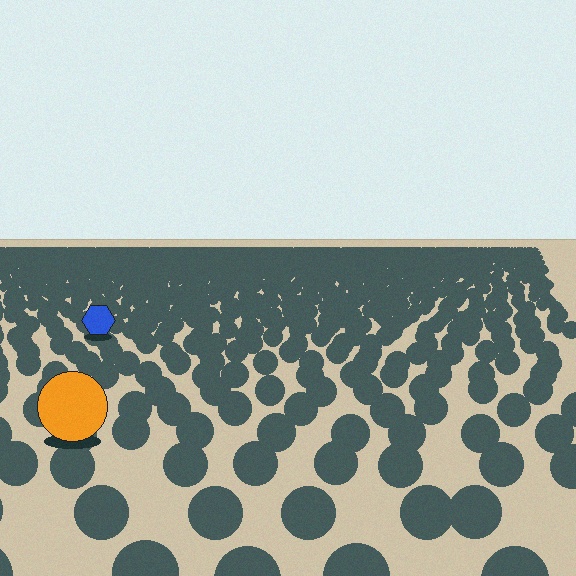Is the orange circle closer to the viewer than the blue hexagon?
Yes. The orange circle is closer — you can tell from the texture gradient: the ground texture is coarser near it.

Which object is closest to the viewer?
The orange circle is closest. The texture marks near it are larger and more spread out.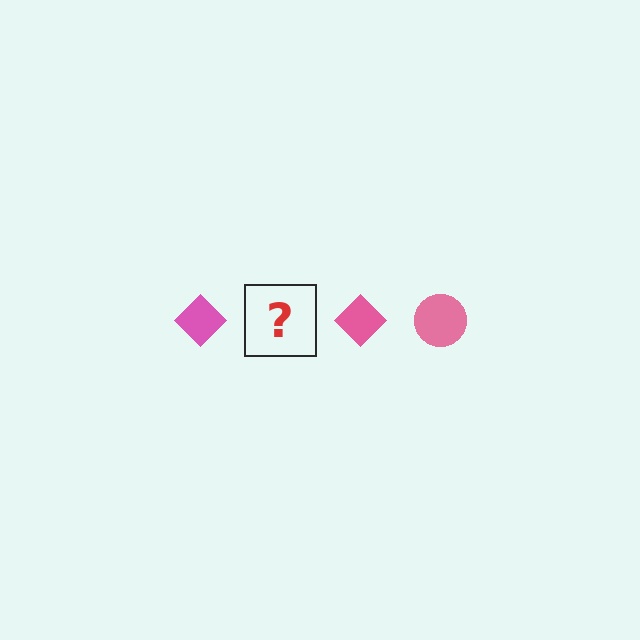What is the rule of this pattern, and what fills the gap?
The rule is that the pattern cycles through diamond, circle shapes in pink. The gap should be filled with a pink circle.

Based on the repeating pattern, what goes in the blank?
The blank should be a pink circle.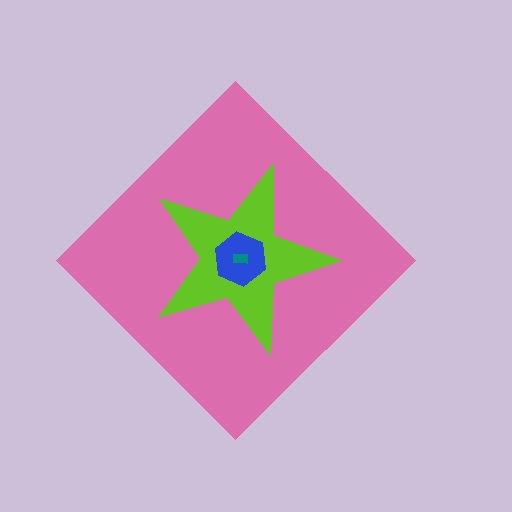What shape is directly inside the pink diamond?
The lime star.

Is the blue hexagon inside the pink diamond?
Yes.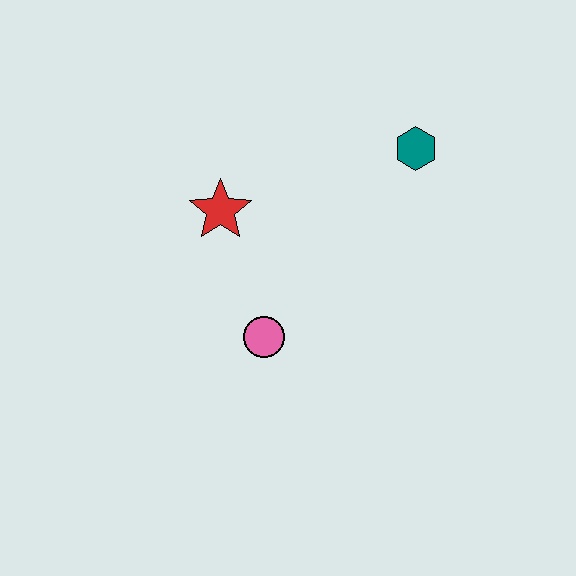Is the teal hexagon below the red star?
No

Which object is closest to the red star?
The pink circle is closest to the red star.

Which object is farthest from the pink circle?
The teal hexagon is farthest from the pink circle.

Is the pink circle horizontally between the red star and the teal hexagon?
Yes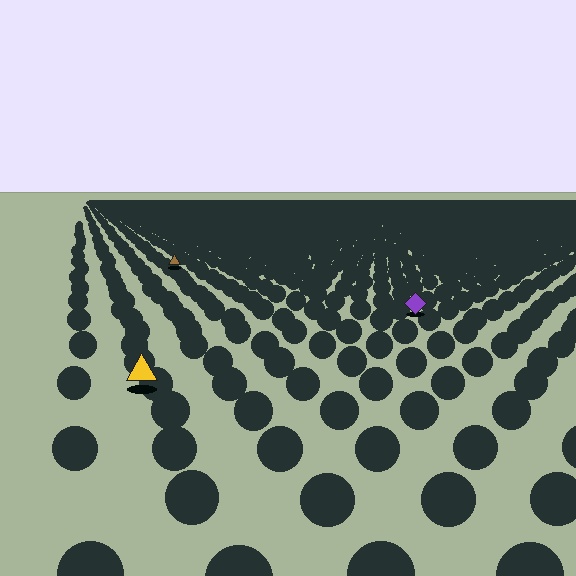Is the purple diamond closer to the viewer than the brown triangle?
Yes. The purple diamond is closer — you can tell from the texture gradient: the ground texture is coarser near it.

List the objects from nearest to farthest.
From nearest to farthest: the yellow triangle, the purple diamond, the brown triangle.